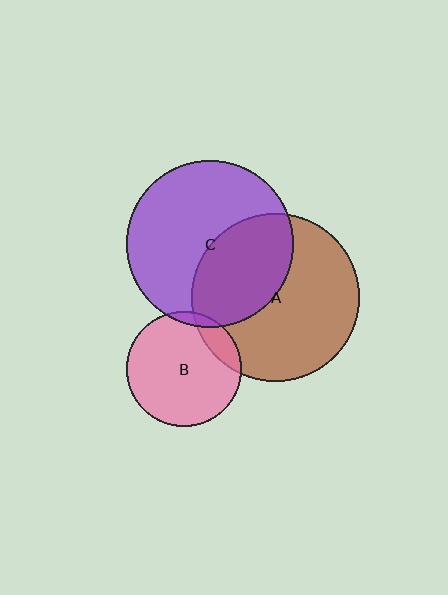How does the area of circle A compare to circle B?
Approximately 2.1 times.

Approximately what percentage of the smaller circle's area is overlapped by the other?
Approximately 5%.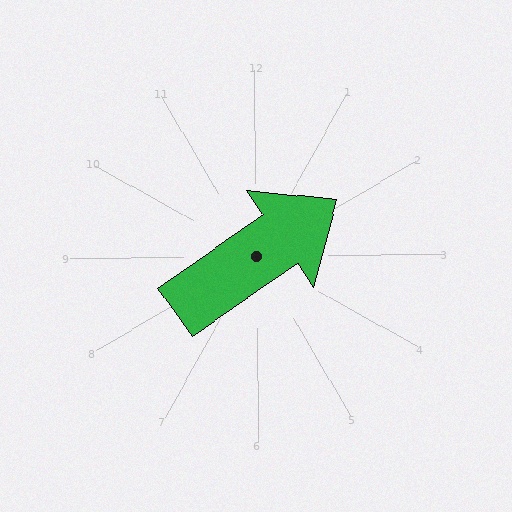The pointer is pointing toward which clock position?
Roughly 2 o'clock.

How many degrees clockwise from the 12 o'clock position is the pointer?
Approximately 56 degrees.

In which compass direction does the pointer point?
Northeast.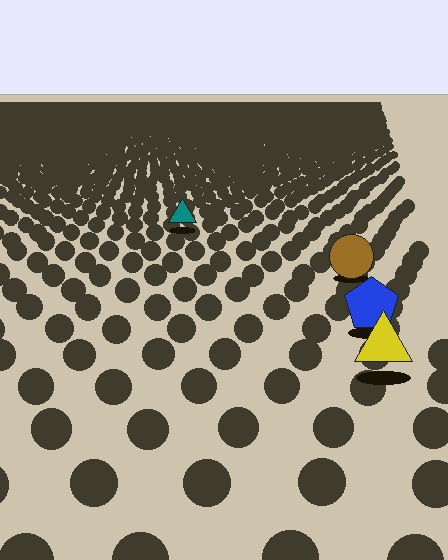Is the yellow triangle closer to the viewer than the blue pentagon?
Yes. The yellow triangle is closer — you can tell from the texture gradient: the ground texture is coarser near it.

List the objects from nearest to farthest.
From nearest to farthest: the yellow triangle, the blue pentagon, the brown circle, the teal triangle.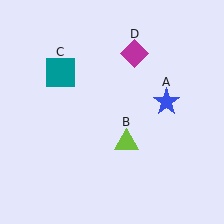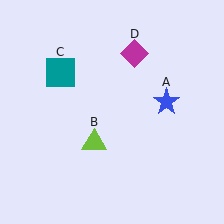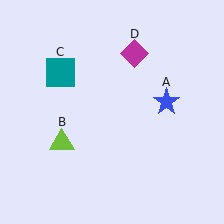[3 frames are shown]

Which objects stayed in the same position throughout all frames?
Blue star (object A) and teal square (object C) and magenta diamond (object D) remained stationary.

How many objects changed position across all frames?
1 object changed position: lime triangle (object B).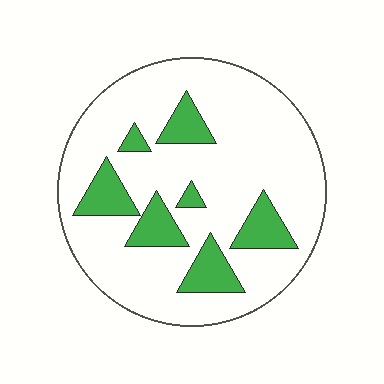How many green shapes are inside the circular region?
7.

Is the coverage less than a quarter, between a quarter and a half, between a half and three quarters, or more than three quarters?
Less than a quarter.